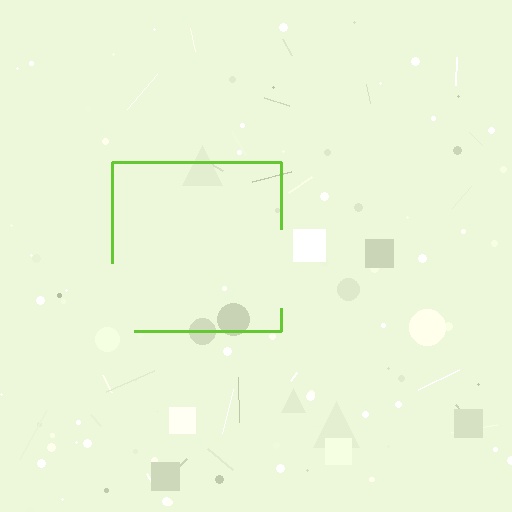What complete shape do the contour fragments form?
The contour fragments form a square.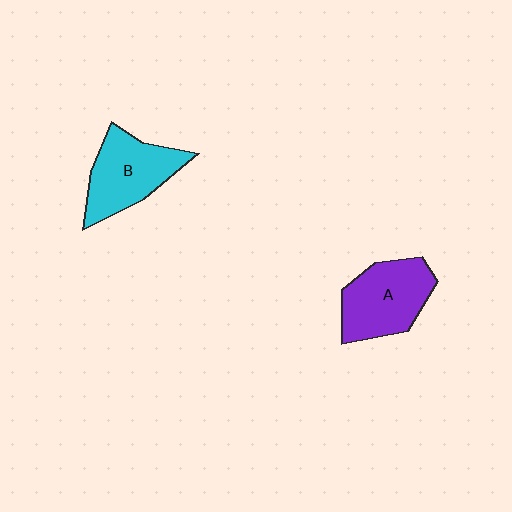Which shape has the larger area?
Shape A (purple).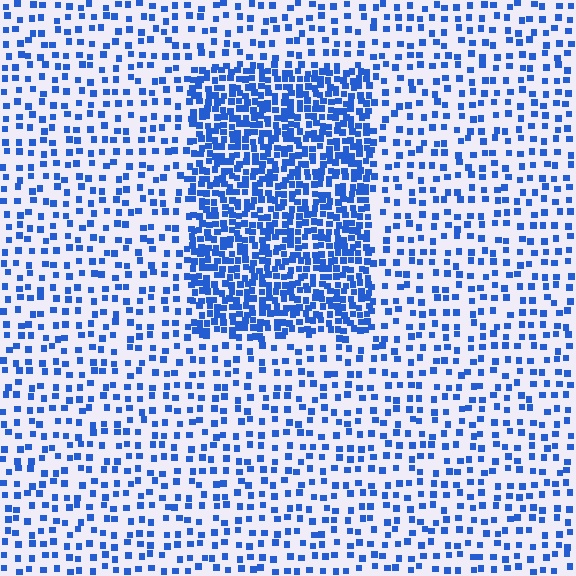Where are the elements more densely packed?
The elements are more densely packed inside the rectangle boundary.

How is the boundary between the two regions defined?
The boundary is defined by a change in element density (approximately 2.6x ratio). All elements are the same color, size, and shape.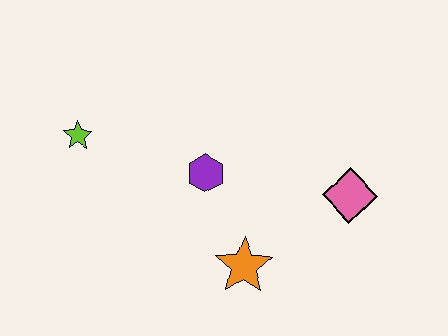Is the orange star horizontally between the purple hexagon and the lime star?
No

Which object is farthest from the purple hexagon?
The pink diamond is farthest from the purple hexagon.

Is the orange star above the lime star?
No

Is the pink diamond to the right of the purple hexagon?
Yes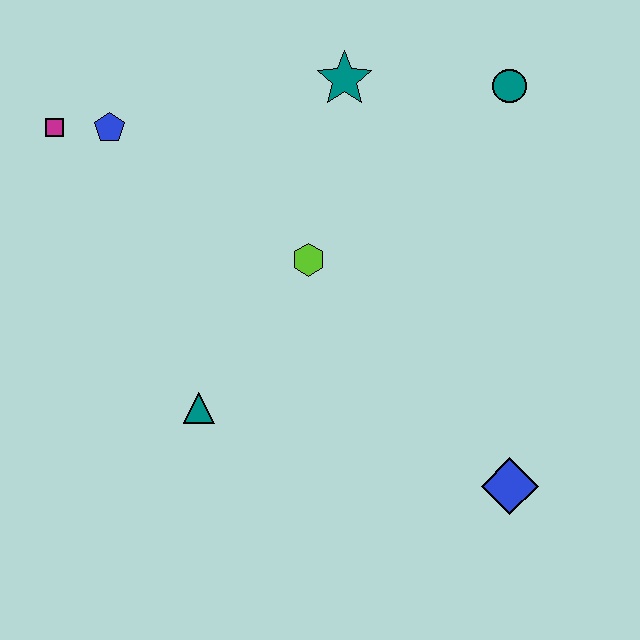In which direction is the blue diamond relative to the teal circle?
The blue diamond is below the teal circle.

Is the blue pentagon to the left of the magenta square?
No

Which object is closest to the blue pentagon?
The magenta square is closest to the blue pentagon.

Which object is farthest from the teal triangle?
The teal circle is farthest from the teal triangle.